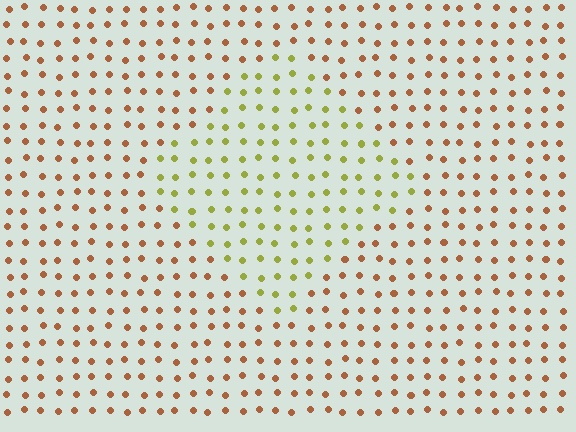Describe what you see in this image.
The image is filled with small brown elements in a uniform arrangement. A diamond-shaped region is visible where the elements are tinted to a slightly different hue, forming a subtle color boundary.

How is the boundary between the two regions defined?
The boundary is defined purely by a slight shift in hue (about 51 degrees). Spacing, size, and orientation are identical on both sides.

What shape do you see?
I see a diamond.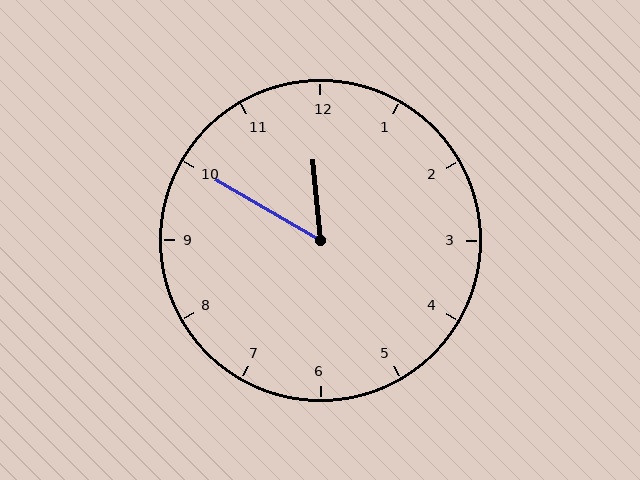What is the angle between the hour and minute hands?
Approximately 55 degrees.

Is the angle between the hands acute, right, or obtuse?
It is acute.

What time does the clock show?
11:50.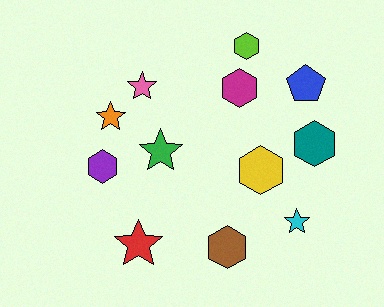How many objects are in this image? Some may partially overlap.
There are 12 objects.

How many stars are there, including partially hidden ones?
There are 5 stars.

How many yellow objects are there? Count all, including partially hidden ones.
There is 1 yellow object.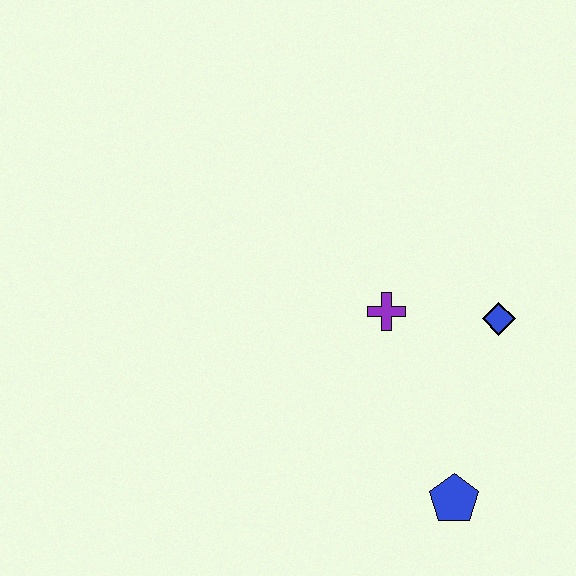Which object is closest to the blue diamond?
The purple cross is closest to the blue diamond.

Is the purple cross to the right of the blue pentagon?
No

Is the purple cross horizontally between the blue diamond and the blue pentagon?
No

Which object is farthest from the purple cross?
The blue pentagon is farthest from the purple cross.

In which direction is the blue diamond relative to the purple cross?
The blue diamond is to the right of the purple cross.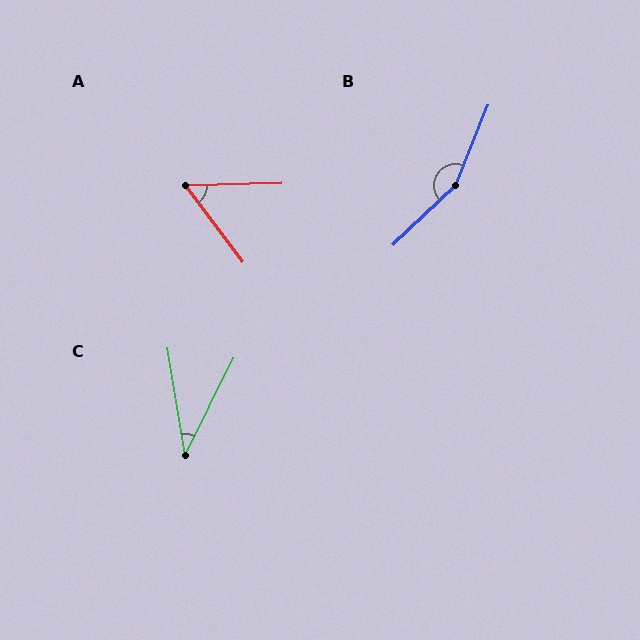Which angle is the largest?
B, at approximately 156 degrees.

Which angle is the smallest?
C, at approximately 36 degrees.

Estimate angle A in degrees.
Approximately 54 degrees.